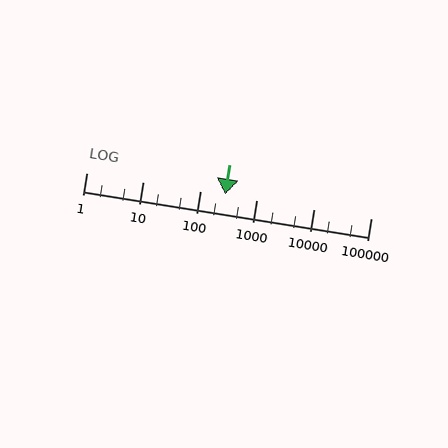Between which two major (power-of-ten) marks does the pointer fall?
The pointer is between 100 and 1000.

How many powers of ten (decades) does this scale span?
The scale spans 5 decades, from 1 to 100000.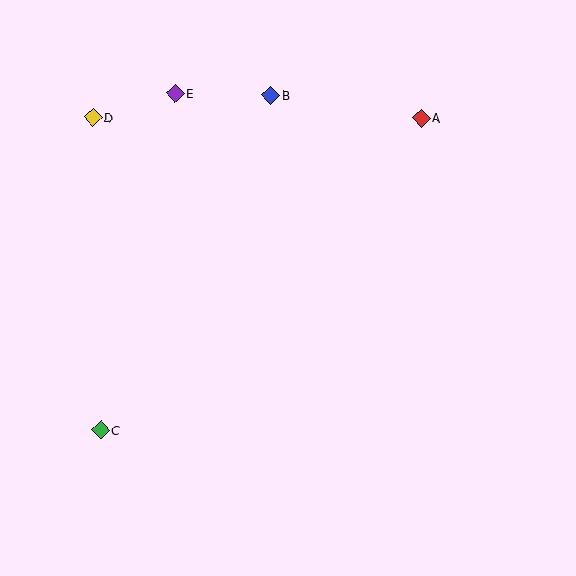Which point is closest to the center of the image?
Point B at (271, 95) is closest to the center.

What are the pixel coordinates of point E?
Point E is at (175, 93).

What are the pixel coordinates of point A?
Point A is at (421, 118).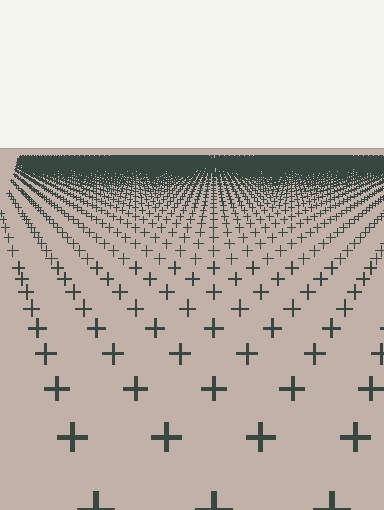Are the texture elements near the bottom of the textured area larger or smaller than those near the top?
Larger. Near the bottom, elements are closer to the viewer and appear at a bigger on-screen size.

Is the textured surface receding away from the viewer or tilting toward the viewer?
The surface is receding away from the viewer. Texture elements get smaller and denser toward the top.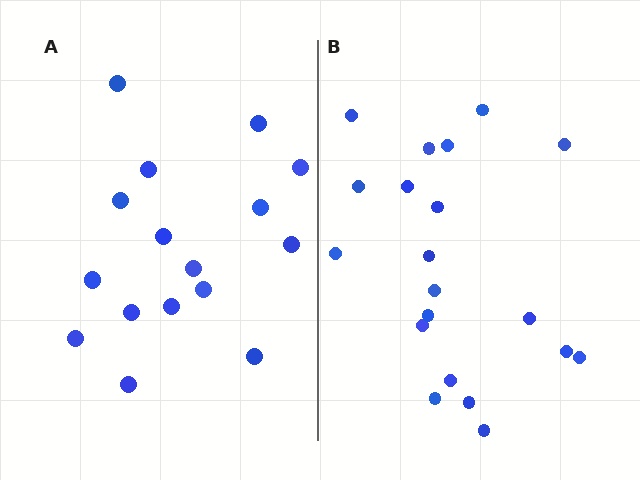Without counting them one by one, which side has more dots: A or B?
Region B (the right region) has more dots.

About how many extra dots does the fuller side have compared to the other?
Region B has about 4 more dots than region A.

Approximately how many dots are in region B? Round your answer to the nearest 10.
About 20 dots.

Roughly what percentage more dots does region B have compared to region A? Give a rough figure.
About 25% more.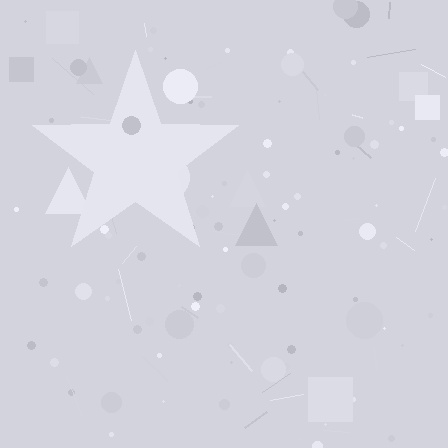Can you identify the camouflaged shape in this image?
The camouflaged shape is a star.